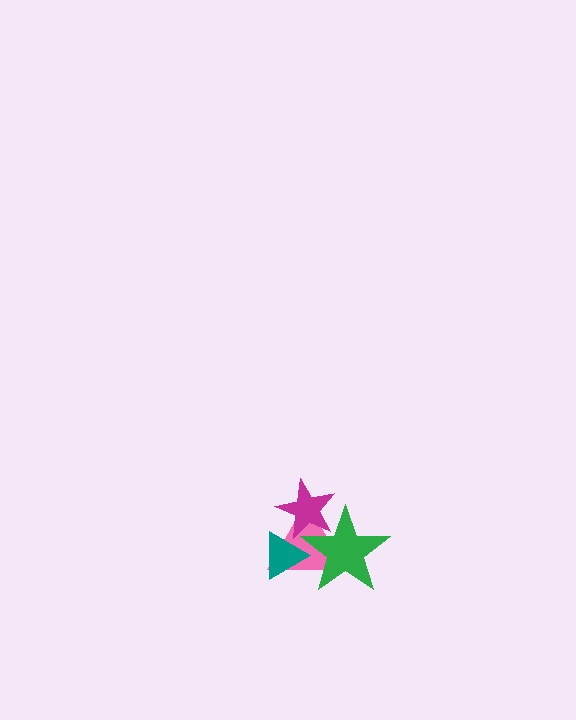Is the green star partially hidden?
Yes, it is partially covered by another shape.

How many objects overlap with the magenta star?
3 objects overlap with the magenta star.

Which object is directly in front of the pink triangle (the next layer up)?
The magenta star is directly in front of the pink triangle.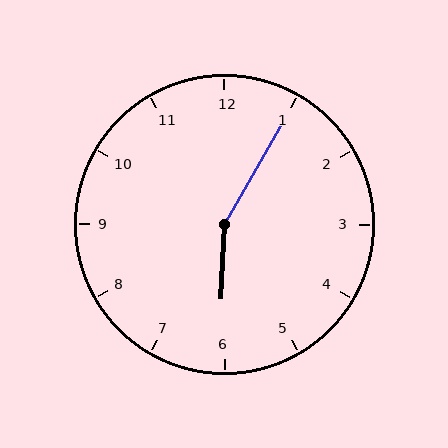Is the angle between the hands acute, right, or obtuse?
It is obtuse.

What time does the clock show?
6:05.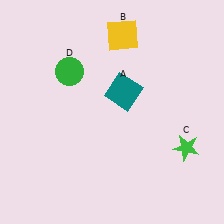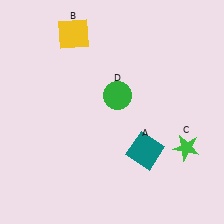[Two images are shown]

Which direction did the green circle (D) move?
The green circle (D) moved right.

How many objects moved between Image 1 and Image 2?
3 objects moved between the two images.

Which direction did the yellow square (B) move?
The yellow square (B) moved left.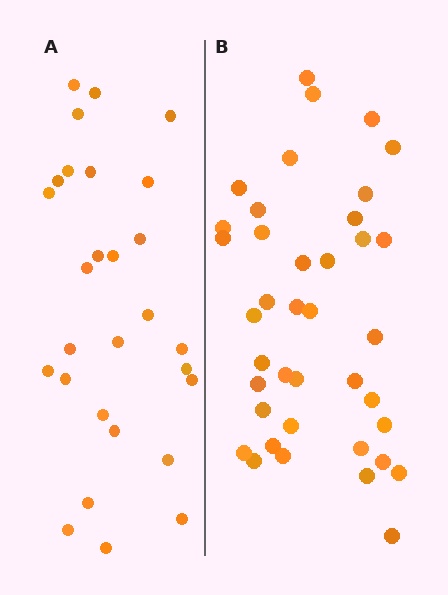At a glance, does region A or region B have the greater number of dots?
Region B (the right region) has more dots.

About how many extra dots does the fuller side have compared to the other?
Region B has roughly 12 or so more dots than region A.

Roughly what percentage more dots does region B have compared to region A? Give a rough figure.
About 40% more.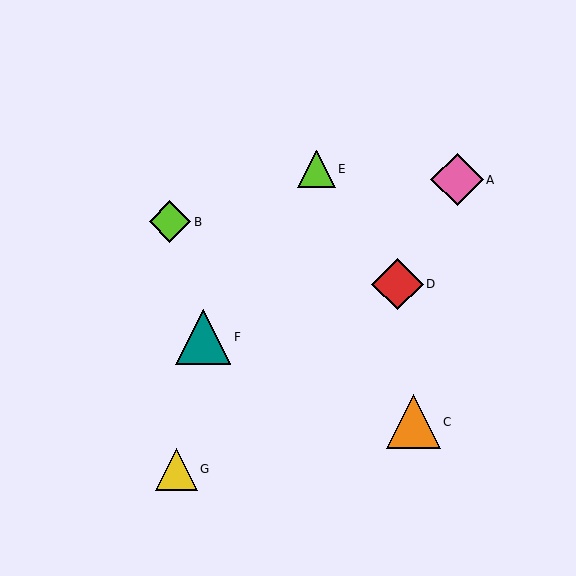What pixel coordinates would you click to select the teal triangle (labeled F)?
Click at (203, 337) to select the teal triangle F.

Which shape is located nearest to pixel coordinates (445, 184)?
The pink diamond (labeled A) at (457, 180) is nearest to that location.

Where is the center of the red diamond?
The center of the red diamond is at (397, 284).